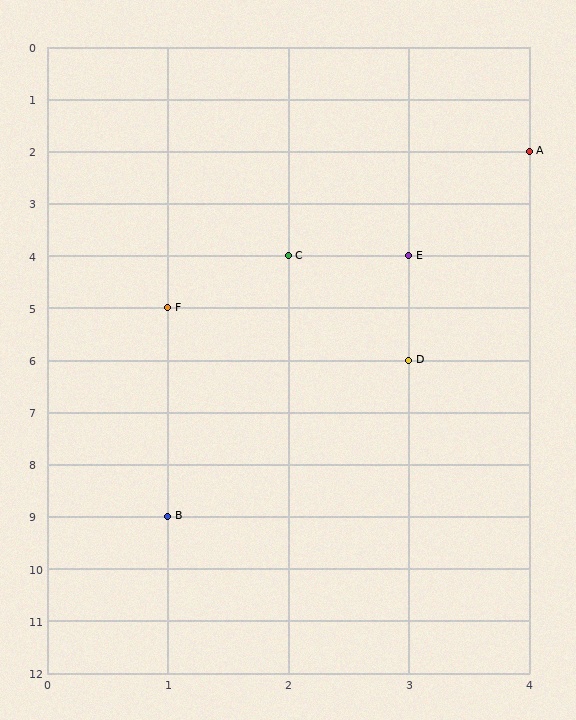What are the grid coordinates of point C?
Point C is at grid coordinates (2, 4).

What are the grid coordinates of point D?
Point D is at grid coordinates (3, 6).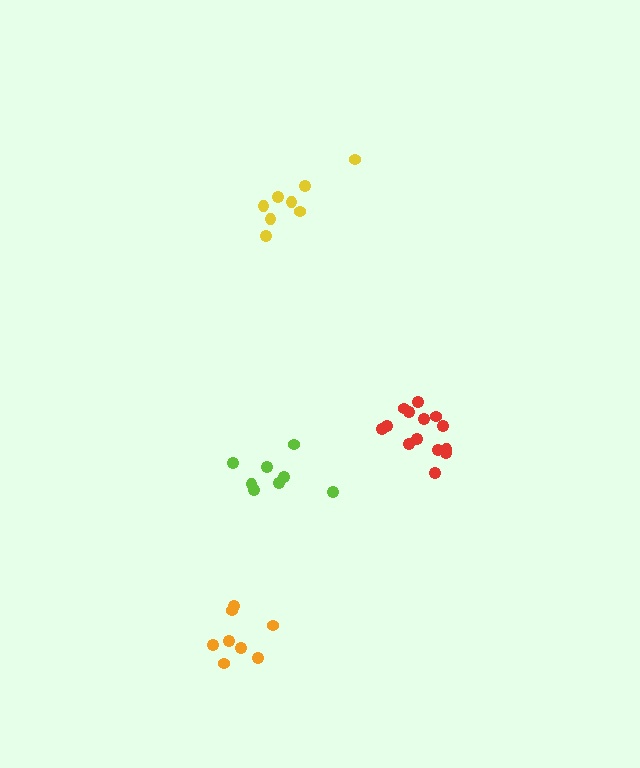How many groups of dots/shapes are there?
There are 4 groups.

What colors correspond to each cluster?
The clusters are colored: yellow, lime, red, orange.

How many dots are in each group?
Group 1: 8 dots, Group 2: 8 dots, Group 3: 14 dots, Group 4: 8 dots (38 total).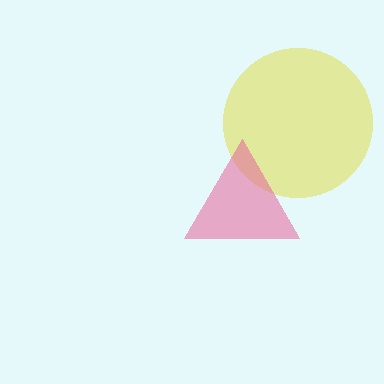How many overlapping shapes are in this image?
There are 2 overlapping shapes in the image.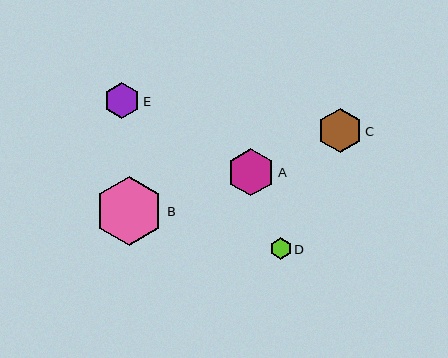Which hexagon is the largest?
Hexagon B is the largest with a size of approximately 69 pixels.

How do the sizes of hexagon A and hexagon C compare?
Hexagon A and hexagon C are approximately the same size.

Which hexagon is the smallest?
Hexagon D is the smallest with a size of approximately 21 pixels.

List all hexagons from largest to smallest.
From largest to smallest: B, A, C, E, D.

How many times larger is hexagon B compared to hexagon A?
Hexagon B is approximately 1.5 times the size of hexagon A.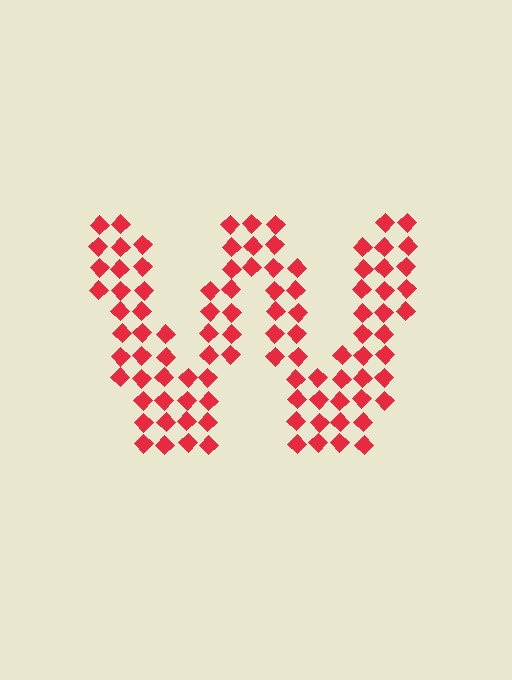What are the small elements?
The small elements are diamonds.